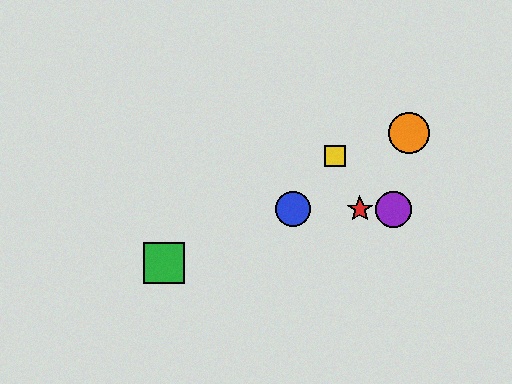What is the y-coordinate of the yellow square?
The yellow square is at y≈156.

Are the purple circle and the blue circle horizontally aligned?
Yes, both are at y≈209.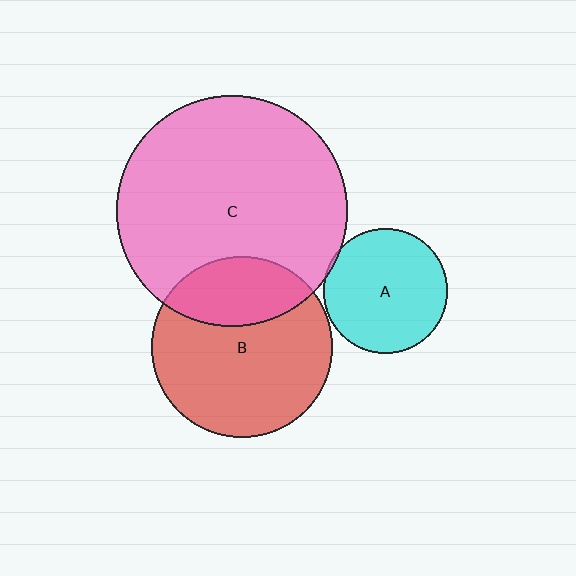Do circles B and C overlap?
Yes.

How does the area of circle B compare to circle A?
Approximately 2.1 times.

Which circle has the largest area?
Circle C (pink).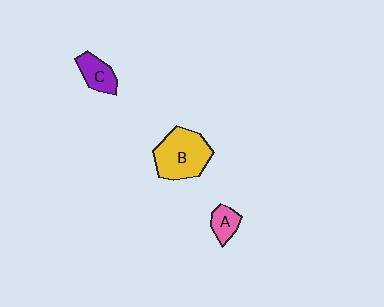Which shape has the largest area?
Shape B (yellow).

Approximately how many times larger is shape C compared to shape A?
Approximately 1.4 times.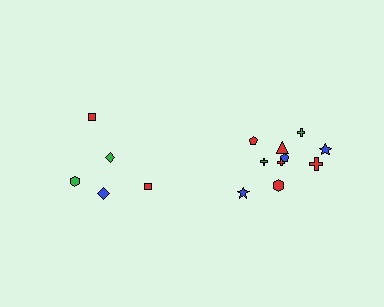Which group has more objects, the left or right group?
The right group.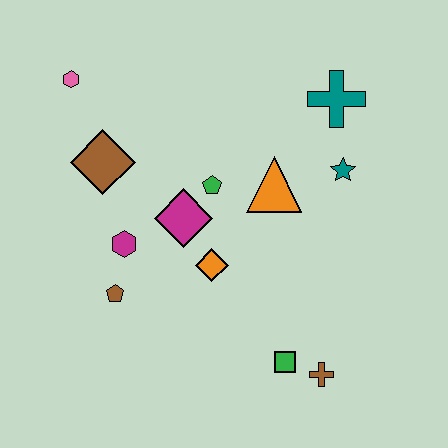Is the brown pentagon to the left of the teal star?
Yes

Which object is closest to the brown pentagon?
The magenta hexagon is closest to the brown pentagon.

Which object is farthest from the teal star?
The pink hexagon is farthest from the teal star.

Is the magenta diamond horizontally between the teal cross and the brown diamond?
Yes